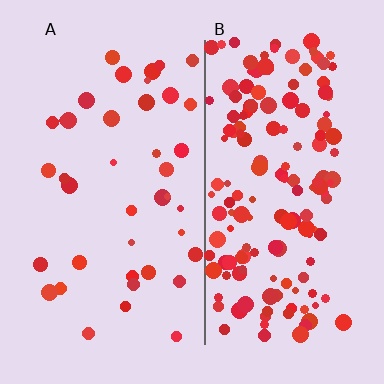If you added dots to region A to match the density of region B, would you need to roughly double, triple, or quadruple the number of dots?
Approximately quadruple.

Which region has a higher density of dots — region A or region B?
B (the right).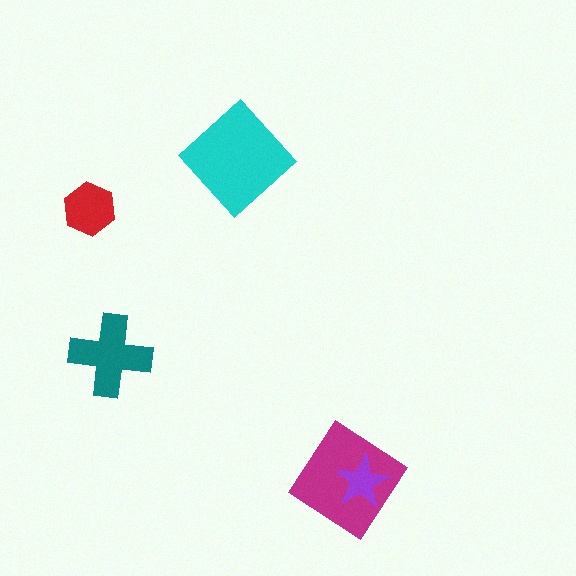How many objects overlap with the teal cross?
0 objects overlap with the teal cross.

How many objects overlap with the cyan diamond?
0 objects overlap with the cyan diamond.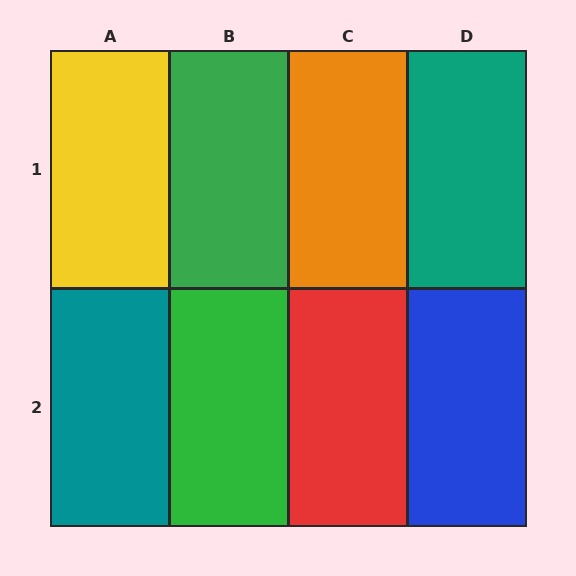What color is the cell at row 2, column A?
Teal.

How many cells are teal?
2 cells are teal.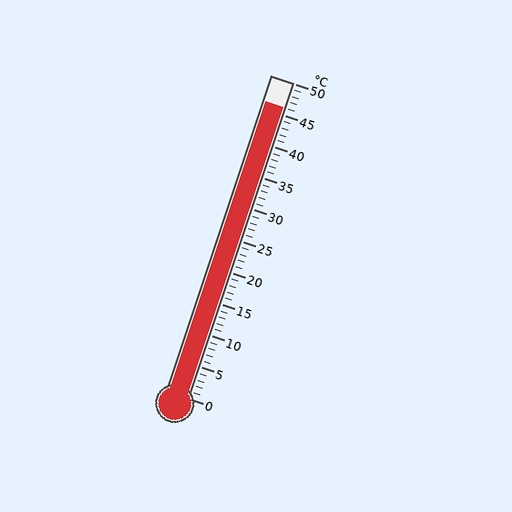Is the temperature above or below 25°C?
The temperature is above 25°C.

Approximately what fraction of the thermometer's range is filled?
The thermometer is filled to approximately 90% of its range.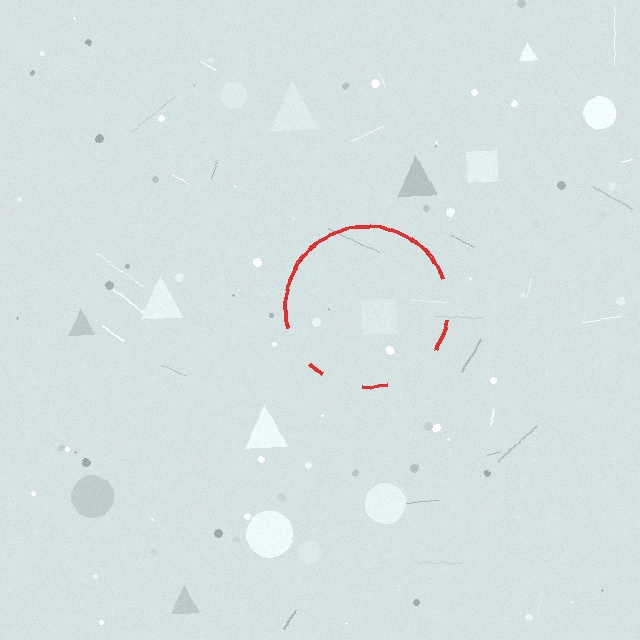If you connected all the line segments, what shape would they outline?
They would outline a circle.